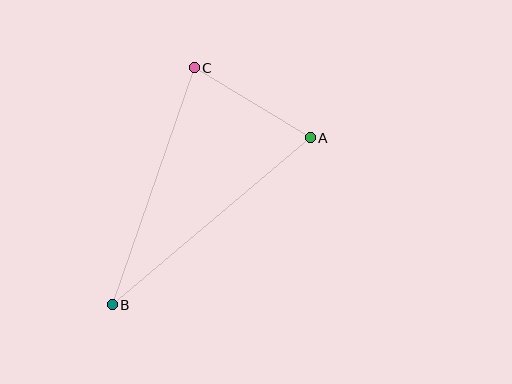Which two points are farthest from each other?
Points A and B are farthest from each other.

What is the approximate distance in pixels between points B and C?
The distance between B and C is approximately 251 pixels.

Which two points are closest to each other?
Points A and C are closest to each other.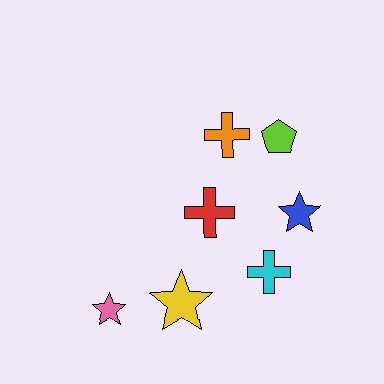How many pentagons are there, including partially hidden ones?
There is 1 pentagon.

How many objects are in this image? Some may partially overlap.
There are 7 objects.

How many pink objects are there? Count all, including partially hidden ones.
There is 1 pink object.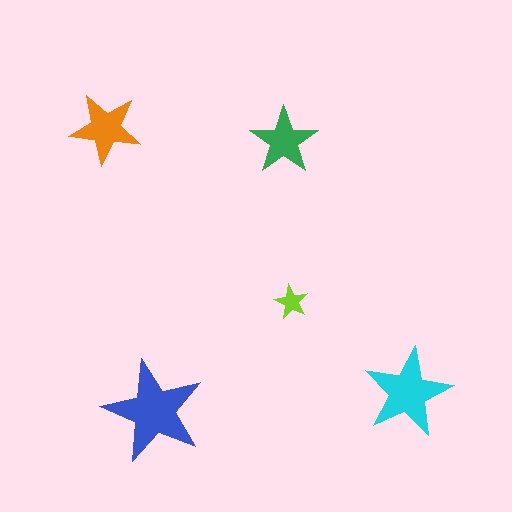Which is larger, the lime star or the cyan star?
The cyan one.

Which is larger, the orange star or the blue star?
The blue one.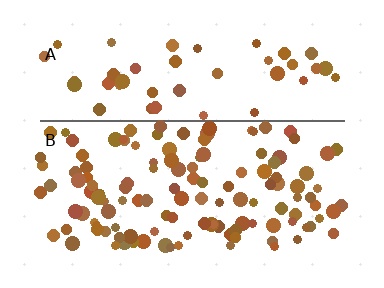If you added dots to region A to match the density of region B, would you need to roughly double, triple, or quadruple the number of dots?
Approximately double.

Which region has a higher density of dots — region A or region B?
B (the bottom).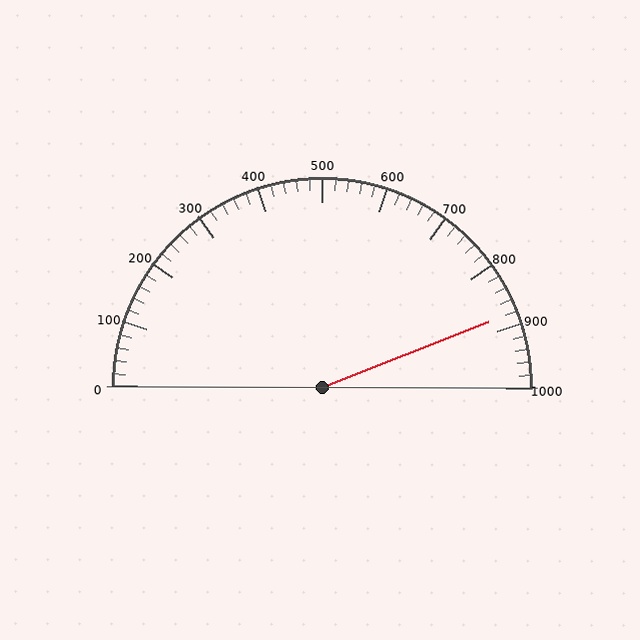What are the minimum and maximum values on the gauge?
The gauge ranges from 0 to 1000.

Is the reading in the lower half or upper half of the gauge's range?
The reading is in the upper half of the range (0 to 1000).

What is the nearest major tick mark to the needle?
The nearest major tick mark is 900.